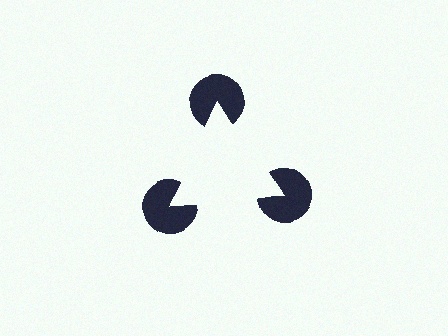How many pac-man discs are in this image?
There are 3 — one at each vertex of the illusory triangle.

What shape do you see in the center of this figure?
An illusory triangle — its edges are inferred from the aligned wedge cuts in the pac-man discs, not physically drawn.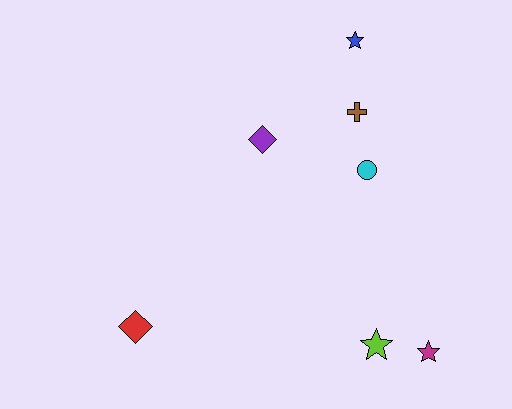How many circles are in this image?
There is 1 circle.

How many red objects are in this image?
There is 1 red object.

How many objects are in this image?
There are 7 objects.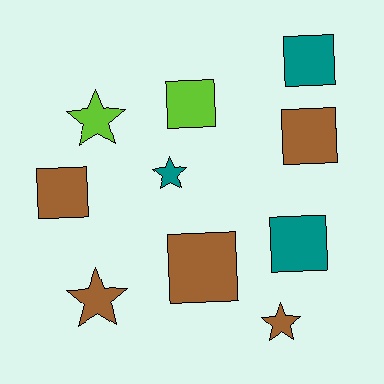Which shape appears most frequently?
Square, with 6 objects.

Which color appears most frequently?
Brown, with 5 objects.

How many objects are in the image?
There are 10 objects.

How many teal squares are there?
There are 2 teal squares.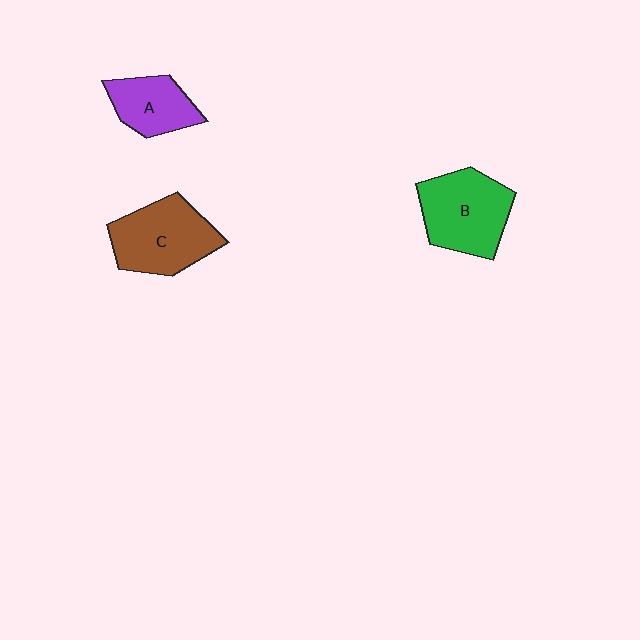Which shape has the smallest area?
Shape A (purple).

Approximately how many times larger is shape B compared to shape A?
Approximately 1.5 times.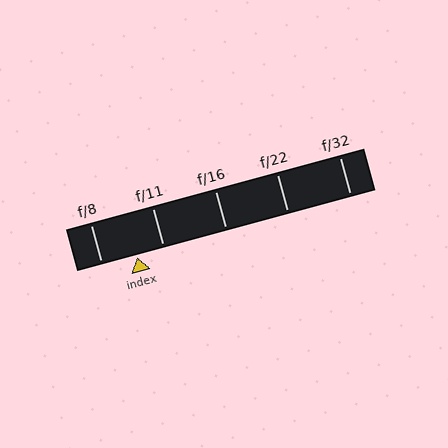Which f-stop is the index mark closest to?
The index mark is closest to f/11.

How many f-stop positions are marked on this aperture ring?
There are 5 f-stop positions marked.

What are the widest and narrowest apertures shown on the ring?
The widest aperture shown is f/8 and the narrowest is f/32.